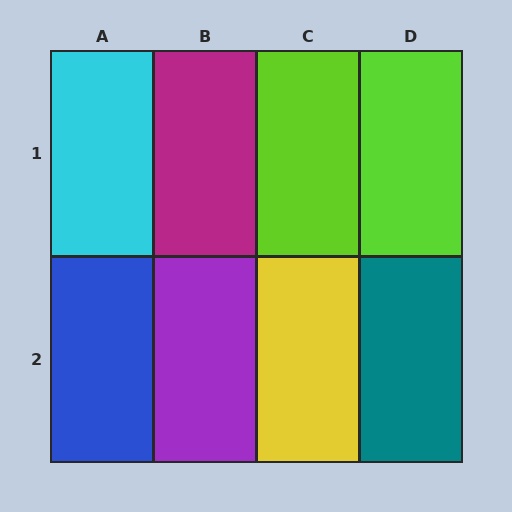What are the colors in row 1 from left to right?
Cyan, magenta, lime, lime.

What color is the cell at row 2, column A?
Blue.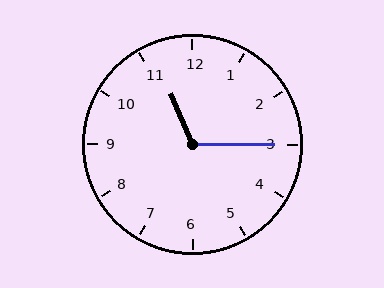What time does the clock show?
11:15.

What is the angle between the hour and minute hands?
Approximately 112 degrees.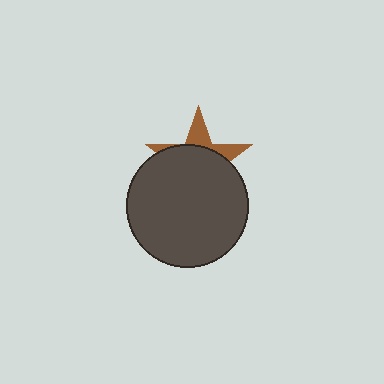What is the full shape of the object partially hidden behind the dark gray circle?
The partially hidden object is a brown star.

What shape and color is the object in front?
The object in front is a dark gray circle.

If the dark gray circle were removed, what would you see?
You would see the complete brown star.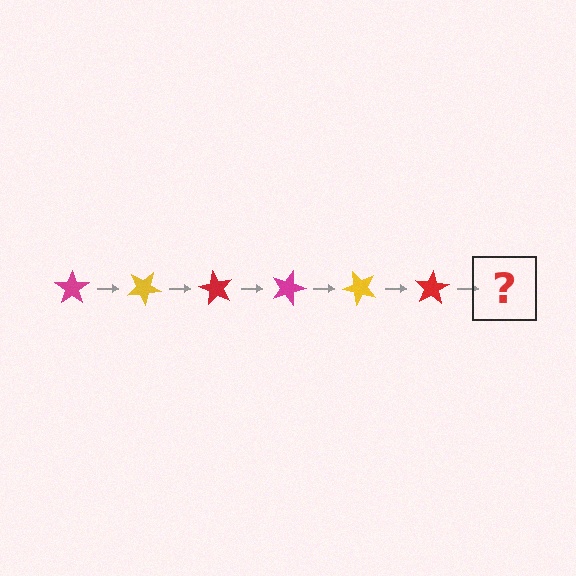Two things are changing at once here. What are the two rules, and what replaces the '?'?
The two rules are that it rotates 30 degrees each step and the color cycles through magenta, yellow, and red. The '?' should be a magenta star, rotated 180 degrees from the start.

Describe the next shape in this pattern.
It should be a magenta star, rotated 180 degrees from the start.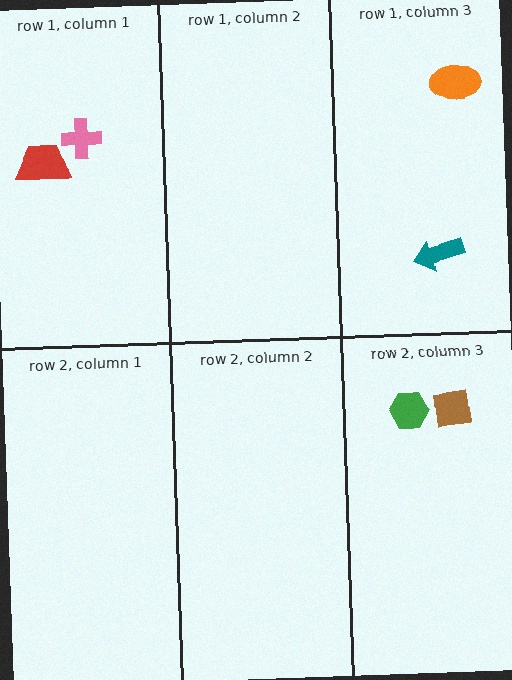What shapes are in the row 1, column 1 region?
The pink cross, the red trapezoid.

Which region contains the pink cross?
The row 1, column 1 region.